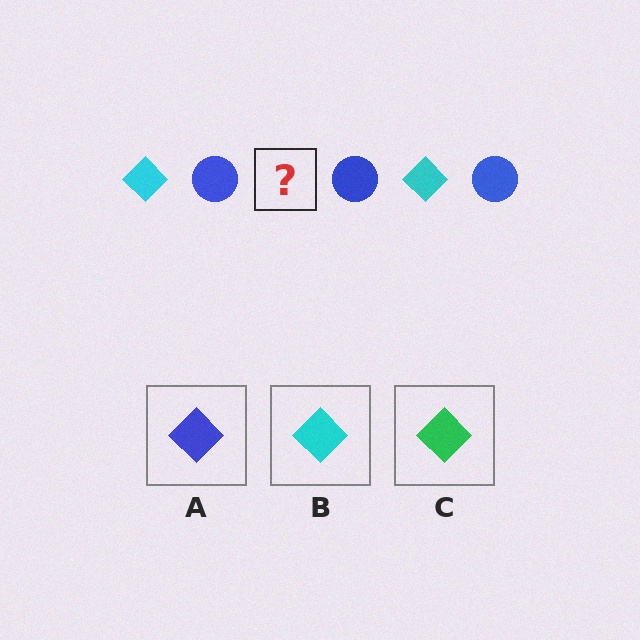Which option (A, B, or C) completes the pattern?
B.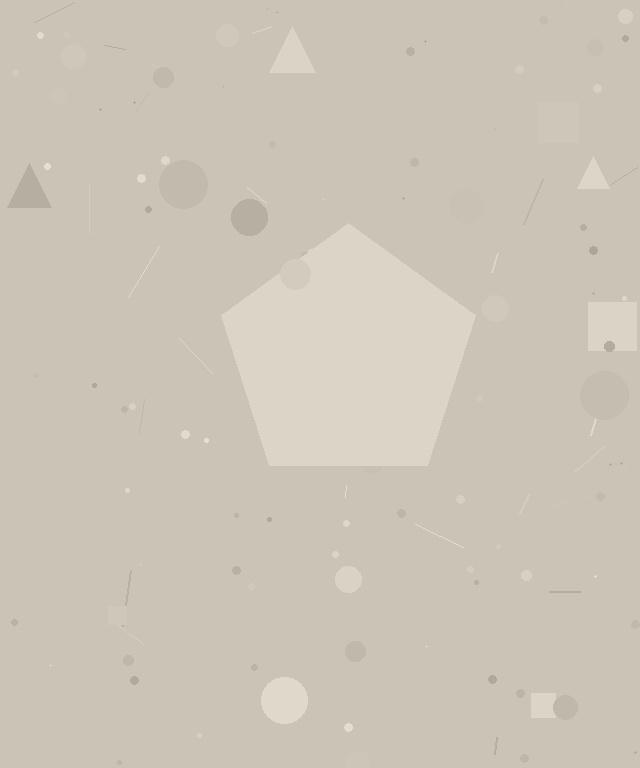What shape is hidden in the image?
A pentagon is hidden in the image.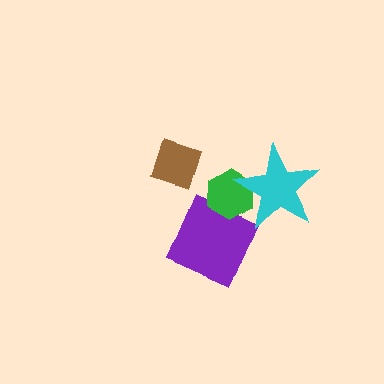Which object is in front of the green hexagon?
The cyan star is in front of the green hexagon.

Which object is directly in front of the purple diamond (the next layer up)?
The green hexagon is directly in front of the purple diamond.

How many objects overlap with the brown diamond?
0 objects overlap with the brown diamond.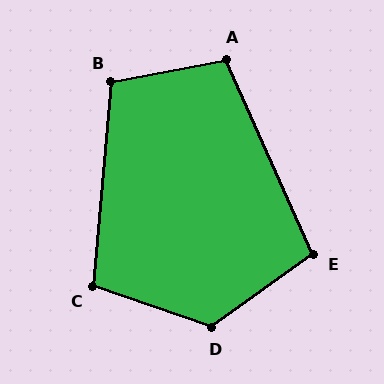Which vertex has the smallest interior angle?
E, at approximately 101 degrees.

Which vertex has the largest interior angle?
D, at approximately 125 degrees.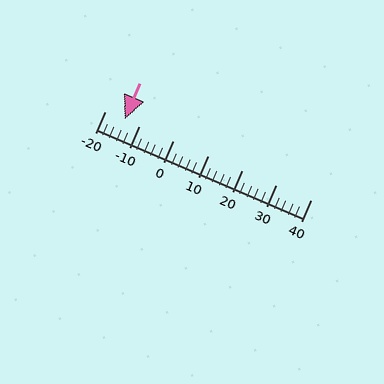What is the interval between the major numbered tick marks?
The major tick marks are spaced 10 units apart.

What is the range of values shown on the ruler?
The ruler shows values from -20 to 40.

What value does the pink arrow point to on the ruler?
The pink arrow points to approximately -14.